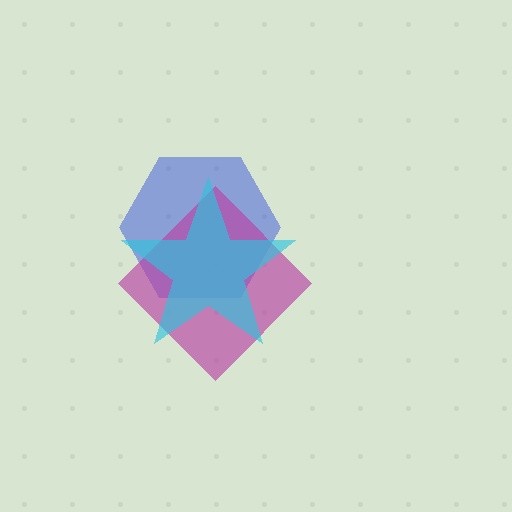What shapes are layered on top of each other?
The layered shapes are: a blue hexagon, a magenta diamond, a cyan star.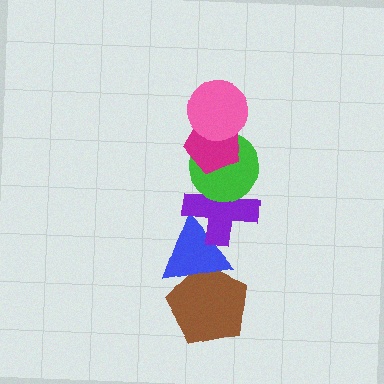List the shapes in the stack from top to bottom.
From top to bottom: the pink circle, the magenta pentagon, the green circle, the purple cross, the blue triangle, the brown pentagon.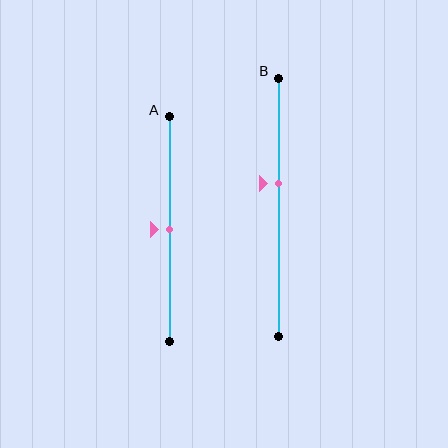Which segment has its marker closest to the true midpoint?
Segment A has its marker closest to the true midpoint.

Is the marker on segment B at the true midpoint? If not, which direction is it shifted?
No, the marker on segment B is shifted upward by about 9% of the segment length.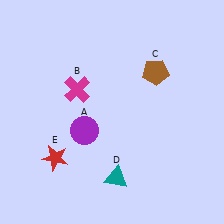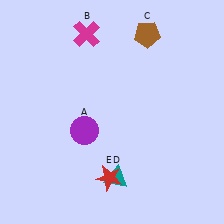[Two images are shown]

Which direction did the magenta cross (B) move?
The magenta cross (B) moved up.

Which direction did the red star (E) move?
The red star (E) moved right.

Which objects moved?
The objects that moved are: the magenta cross (B), the brown pentagon (C), the red star (E).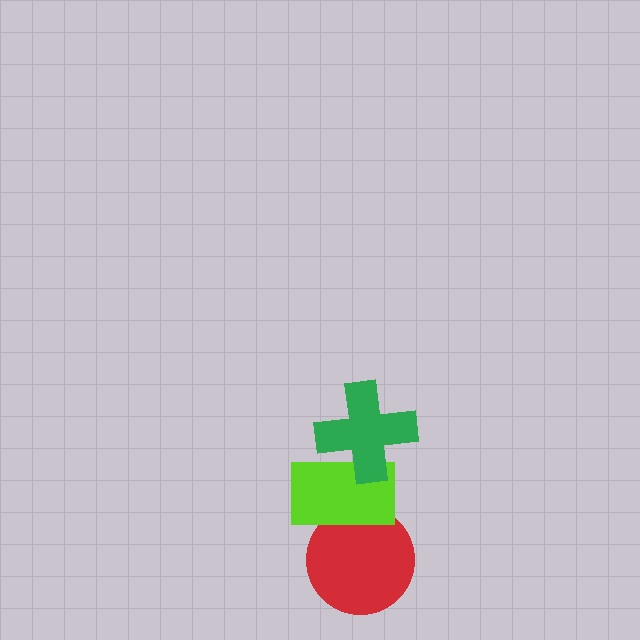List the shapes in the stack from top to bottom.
From top to bottom: the green cross, the lime rectangle, the red circle.